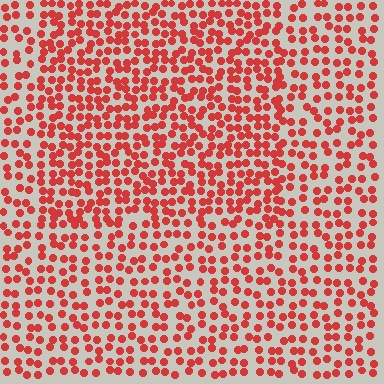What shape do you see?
I see a rectangle.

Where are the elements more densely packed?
The elements are more densely packed inside the rectangle boundary.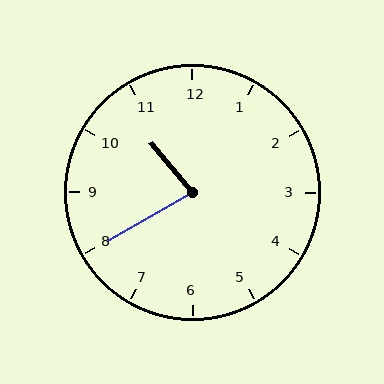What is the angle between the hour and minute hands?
Approximately 80 degrees.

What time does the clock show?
10:40.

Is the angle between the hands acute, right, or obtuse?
It is acute.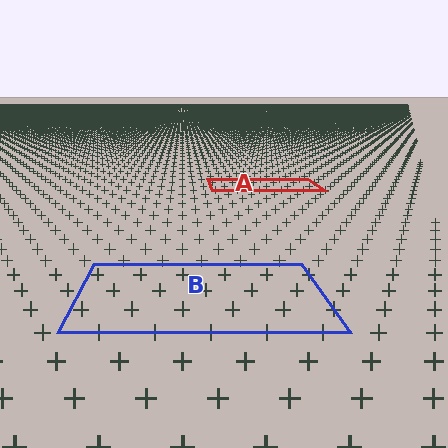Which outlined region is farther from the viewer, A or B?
Region A is farther from the viewer — the texture elements inside it appear smaller and more densely packed.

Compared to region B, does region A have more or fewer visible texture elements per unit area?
Region A has more texture elements per unit area — they are packed more densely because it is farther away.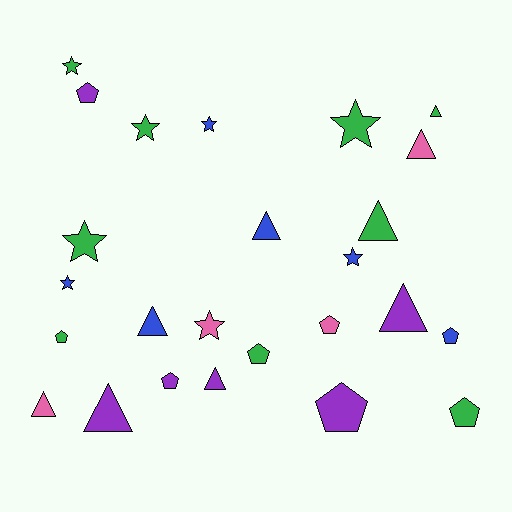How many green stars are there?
There are 4 green stars.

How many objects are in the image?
There are 25 objects.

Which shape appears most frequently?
Triangle, with 9 objects.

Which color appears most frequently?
Green, with 9 objects.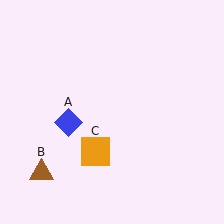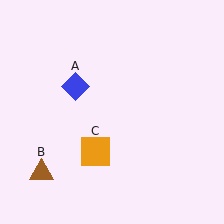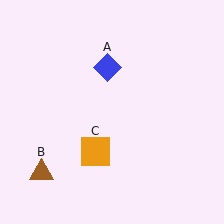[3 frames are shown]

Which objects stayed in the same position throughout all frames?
Brown triangle (object B) and orange square (object C) remained stationary.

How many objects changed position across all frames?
1 object changed position: blue diamond (object A).